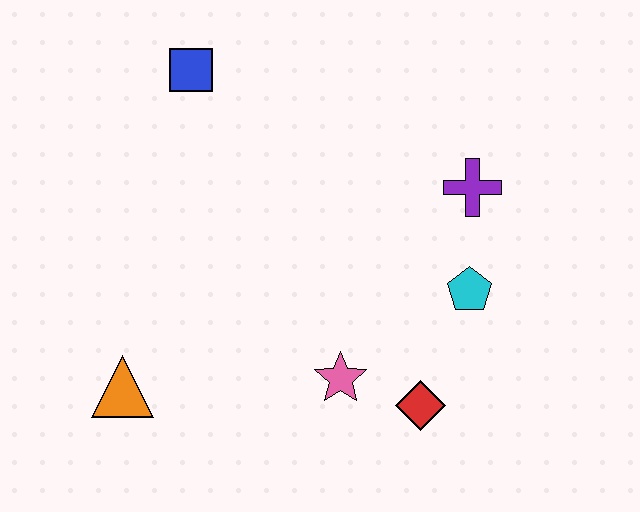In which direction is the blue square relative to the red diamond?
The blue square is above the red diamond.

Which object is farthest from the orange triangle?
The purple cross is farthest from the orange triangle.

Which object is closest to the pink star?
The red diamond is closest to the pink star.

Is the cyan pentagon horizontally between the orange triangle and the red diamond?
No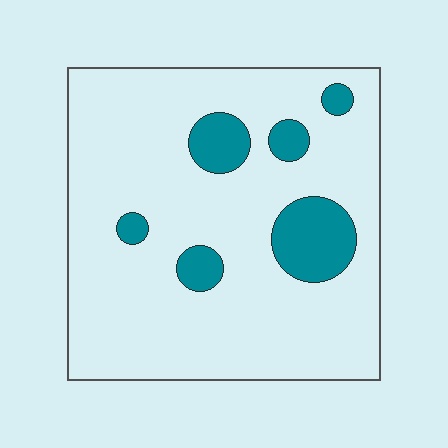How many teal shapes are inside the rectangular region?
6.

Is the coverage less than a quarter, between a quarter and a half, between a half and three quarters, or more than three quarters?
Less than a quarter.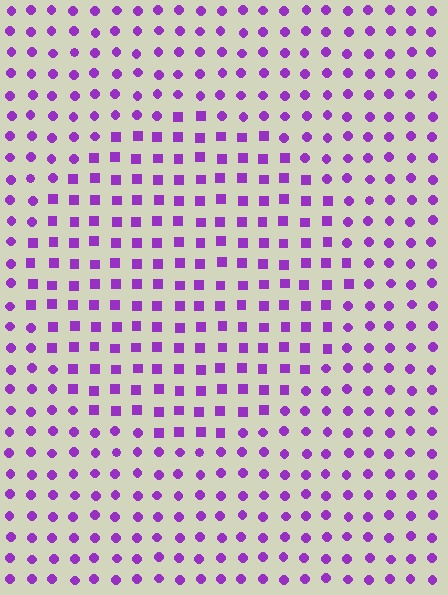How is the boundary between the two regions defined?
The boundary is defined by a change in element shape: squares inside vs. circles outside. All elements share the same color and spacing.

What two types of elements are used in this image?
The image uses squares inside the circle region and circles outside it.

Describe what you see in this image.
The image is filled with small purple elements arranged in a uniform grid. A circle-shaped region contains squares, while the surrounding area contains circles. The boundary is defined purely by the change in element shape.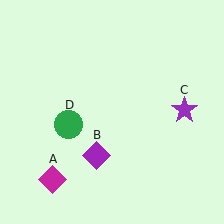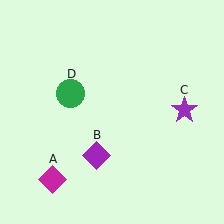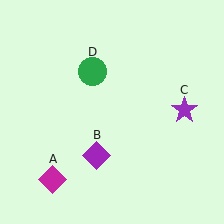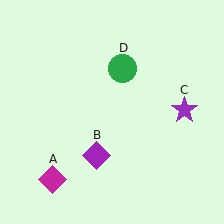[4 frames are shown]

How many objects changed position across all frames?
1 object changed position: green circle (object D).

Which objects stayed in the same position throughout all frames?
Magenta diamond (object A) and purple diamond (object B) and purple star (object C) remained stationary.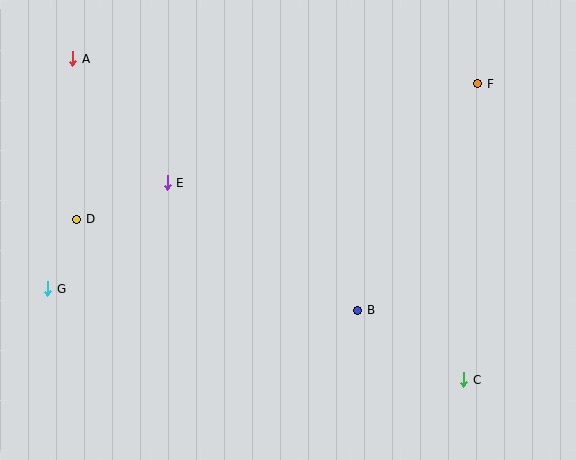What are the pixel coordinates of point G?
Point G is at (48, 289).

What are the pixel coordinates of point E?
Point E is at (167, 183).